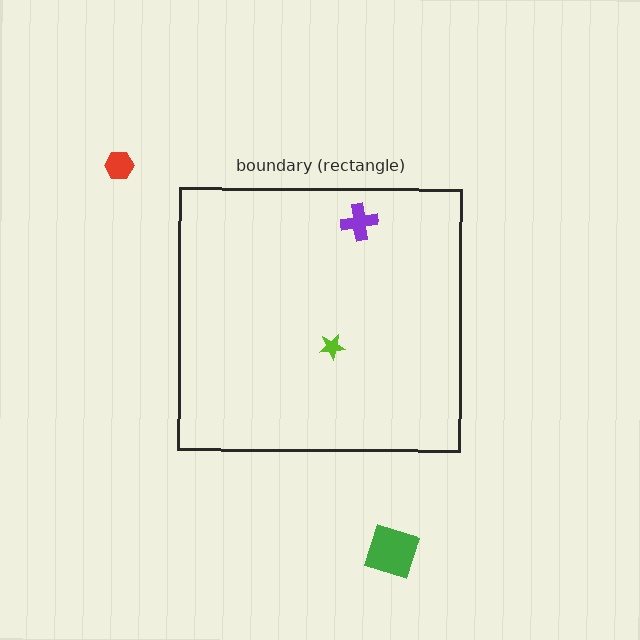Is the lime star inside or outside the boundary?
Inside.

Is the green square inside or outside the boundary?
Outside.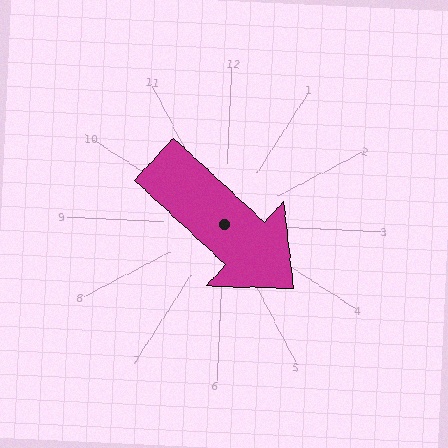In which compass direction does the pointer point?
Southeast.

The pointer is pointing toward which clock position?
Roughly 4 o'clock.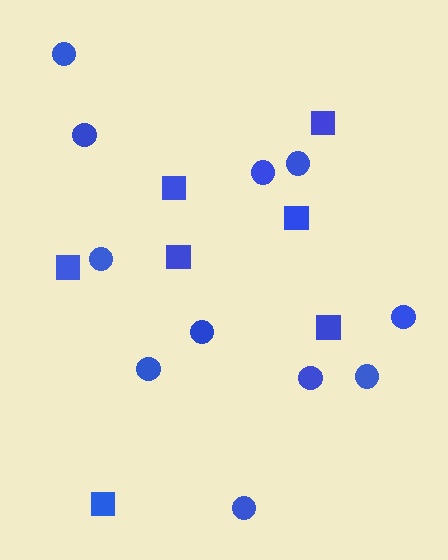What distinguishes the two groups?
There are 2 groups: one group of circles (11) and one group of squares (7).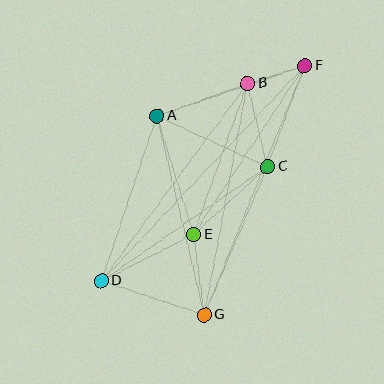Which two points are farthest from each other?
Points D and F are farthest from each other.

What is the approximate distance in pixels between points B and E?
The distance between B and E is approximately 161 pixels.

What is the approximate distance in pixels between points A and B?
The distance between A and B is approximately 96 pixels.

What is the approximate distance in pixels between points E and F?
The distance between E and F is approximately 203 pixels.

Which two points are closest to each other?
Points B and F are closest to each other.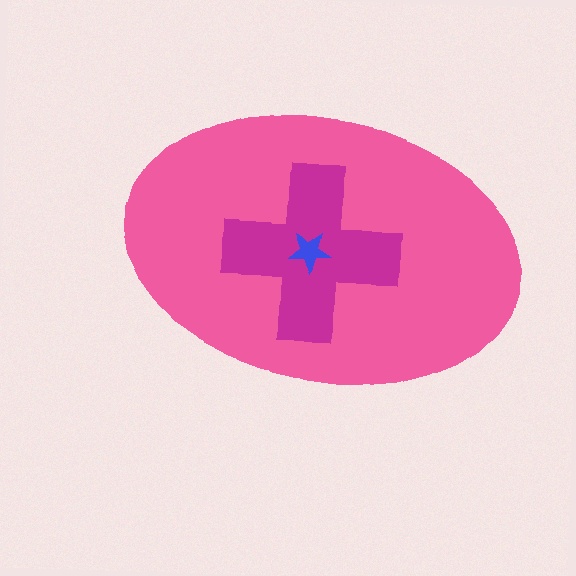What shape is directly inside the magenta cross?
The blue star.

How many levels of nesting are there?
3.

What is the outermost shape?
The pink ellipse.